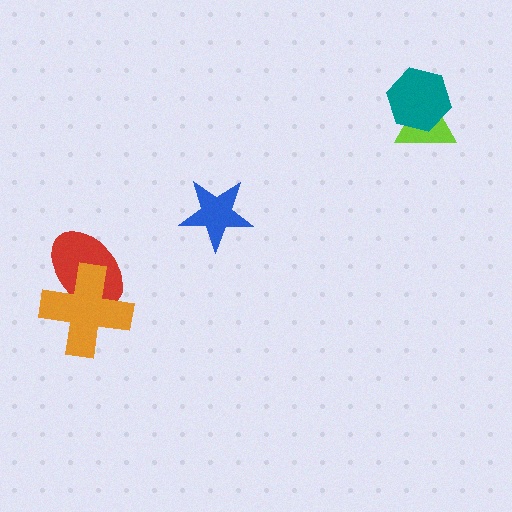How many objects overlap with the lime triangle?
1 object overlaps with the lime triangle.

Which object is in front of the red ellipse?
The orange cross is in front of the red ellipse.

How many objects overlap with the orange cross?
1 object overlaps with the orange cross.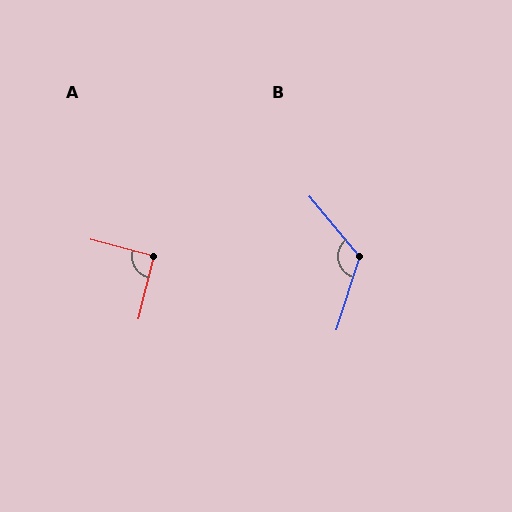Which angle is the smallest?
A, at approximately 91 degrees.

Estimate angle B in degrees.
Approximately 122 degrees.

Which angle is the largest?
B, at approximately 122 degrees.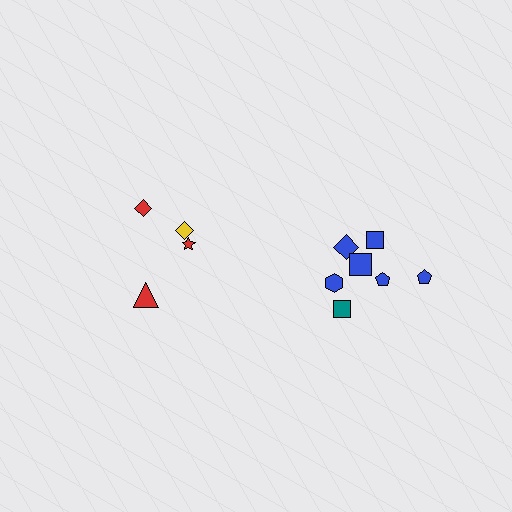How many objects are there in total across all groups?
There are 11 objects.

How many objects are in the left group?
There are 4 objects.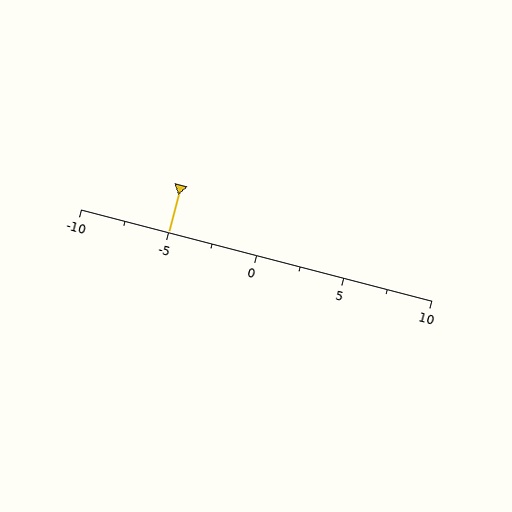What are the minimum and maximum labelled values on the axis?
The axis runs from -10 to 10.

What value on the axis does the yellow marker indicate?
The marker indicates approximately -5.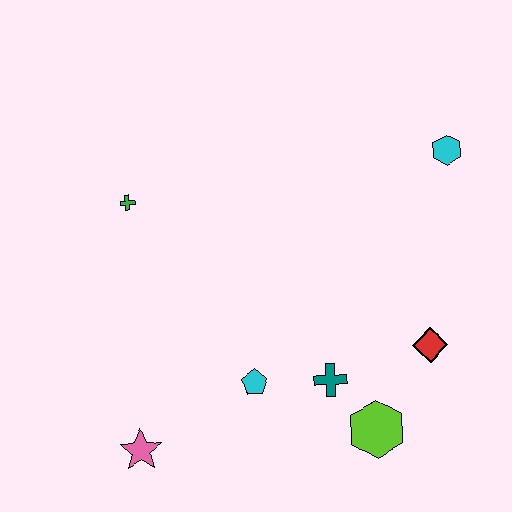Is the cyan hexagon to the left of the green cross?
No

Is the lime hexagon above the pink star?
Yes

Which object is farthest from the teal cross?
The green cross is farthest from the teal cross.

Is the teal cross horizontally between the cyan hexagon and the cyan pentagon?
Yes